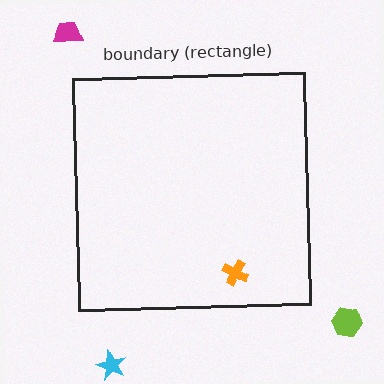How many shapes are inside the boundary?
1 inside, 3 outside.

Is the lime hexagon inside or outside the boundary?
Outside.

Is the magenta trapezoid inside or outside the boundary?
Outside.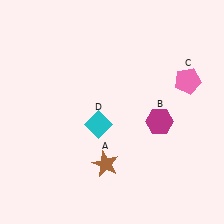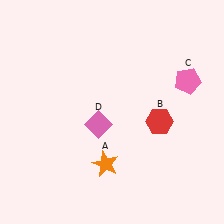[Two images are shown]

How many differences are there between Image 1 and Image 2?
There are 3 differences between the two images.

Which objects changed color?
A changed from brown to orange. B changed from magenta to red. D changed from cyan to pink.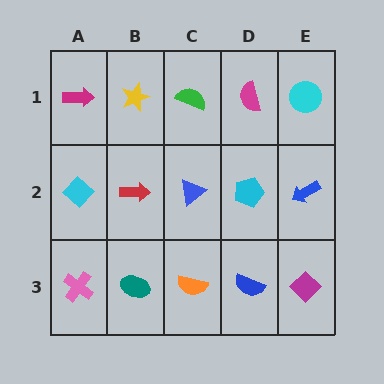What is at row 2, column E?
A blue arrow.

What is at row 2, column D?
A cyan pentagon.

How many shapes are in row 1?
5 shapes.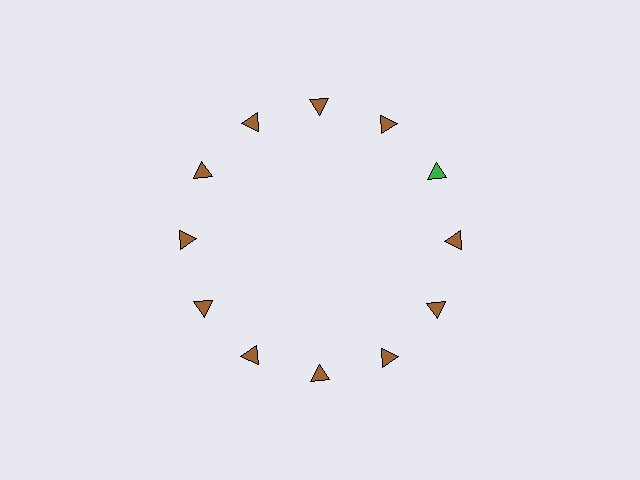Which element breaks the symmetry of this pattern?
The green triangle at roughly the 2 o'clock position breaks the symmetry. All other shapes are brown triangles.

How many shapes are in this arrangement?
There are 12 shapes arranged in a ring pattern.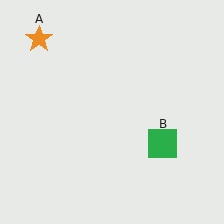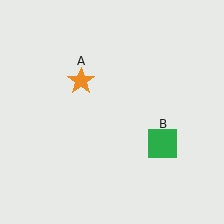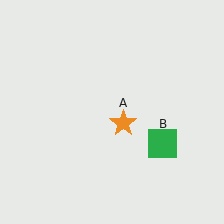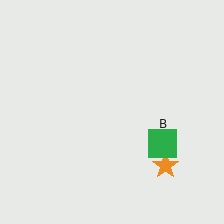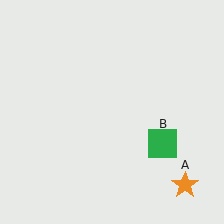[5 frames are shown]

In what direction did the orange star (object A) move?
The orange star (object A) moved down and to the right.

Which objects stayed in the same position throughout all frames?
Green square (object B) remained stationary.